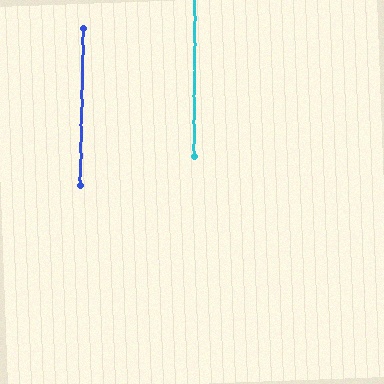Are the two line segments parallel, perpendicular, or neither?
Parallel — their directions differ by only 0.8°.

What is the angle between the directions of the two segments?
Approximately 1 degree.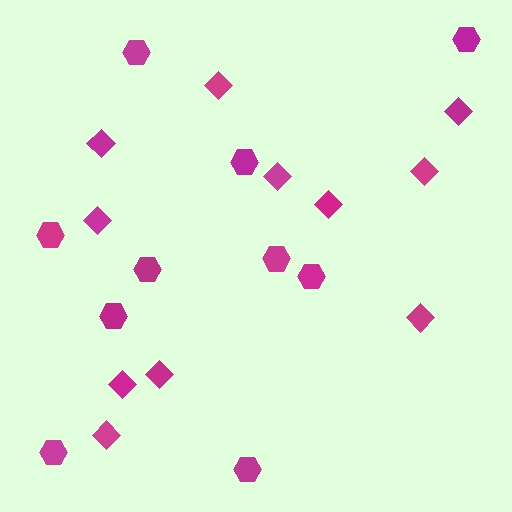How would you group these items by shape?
There are 2 groups: one group of diamonds (11) and one group of hexagons (10).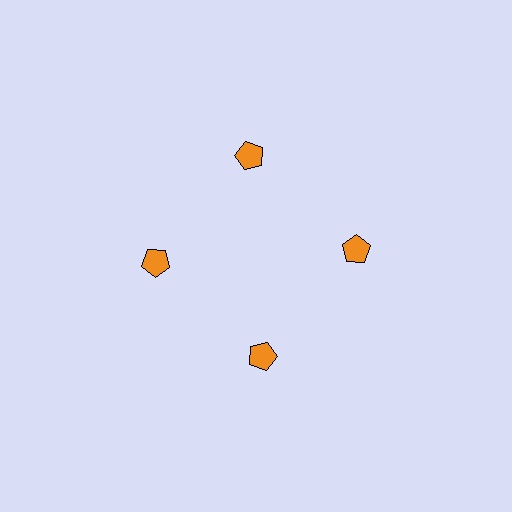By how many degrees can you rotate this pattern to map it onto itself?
The pattern maps onto itself every 90 degrees of rotation.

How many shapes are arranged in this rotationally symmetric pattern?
There are 4 shapes, arranged in 4 groups of 1.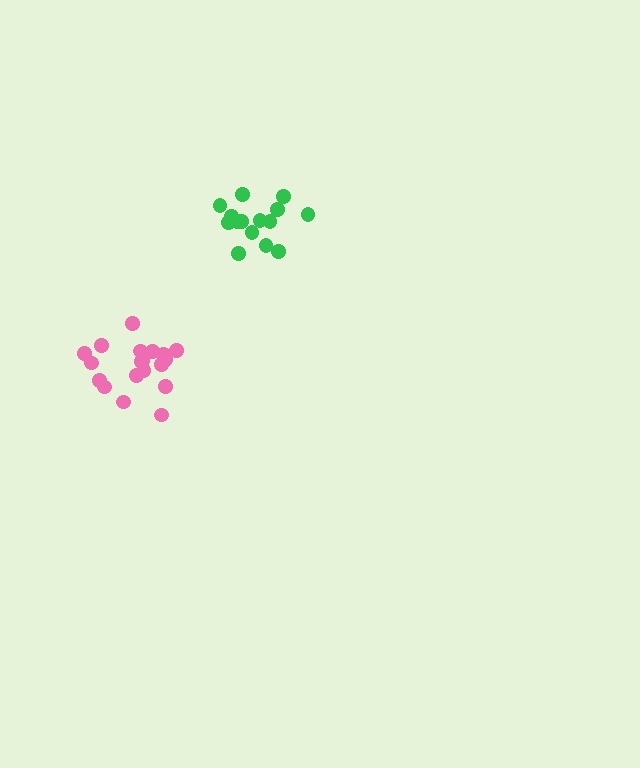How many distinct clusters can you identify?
There are 2 distinct clusters.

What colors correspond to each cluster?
The clusters are colored: pink, green.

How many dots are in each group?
Group 1: 19 dots, Group 2: 15 dots (34 total).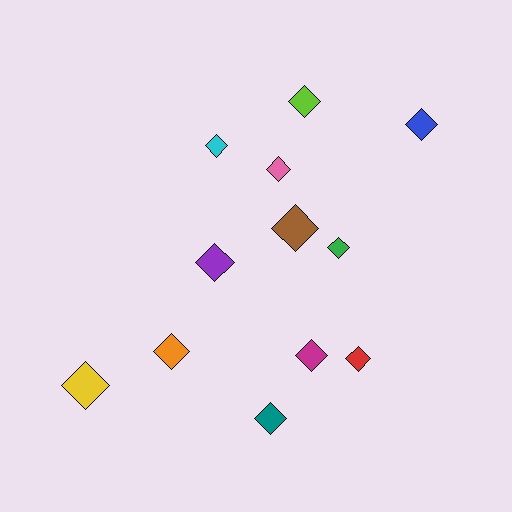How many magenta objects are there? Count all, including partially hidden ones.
There is 1 magenta object.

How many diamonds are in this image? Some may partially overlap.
There are 12 diamonds.